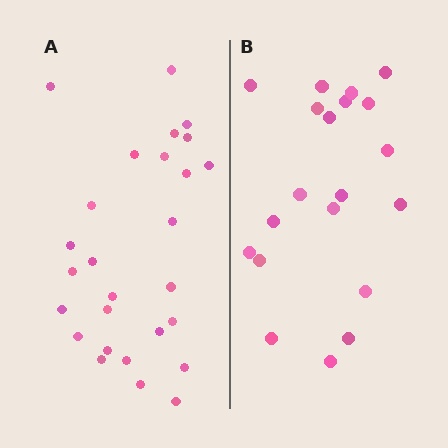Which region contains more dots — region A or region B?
Region A (the left region) has more dots.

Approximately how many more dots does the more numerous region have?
Region A has roughly 8 or so more dots than region B.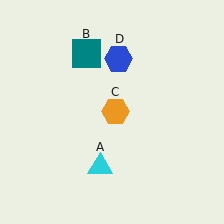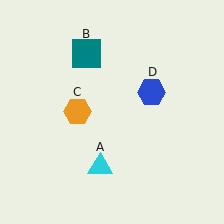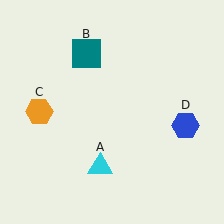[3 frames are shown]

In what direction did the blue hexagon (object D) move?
The blue hexagon (object D) moved down and to the right.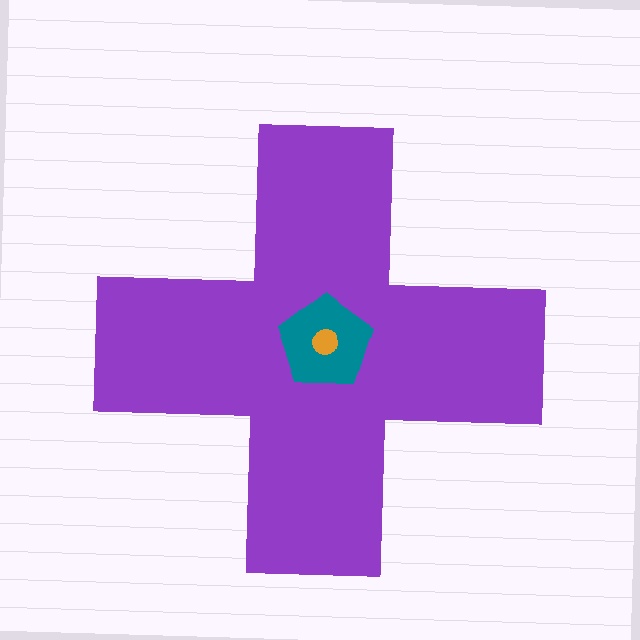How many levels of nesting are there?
3.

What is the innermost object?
The orange circle.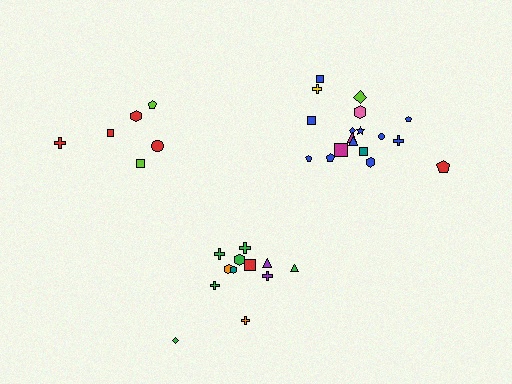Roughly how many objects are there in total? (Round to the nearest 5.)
Roughly 35 objects in total.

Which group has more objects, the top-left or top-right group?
The top-right group.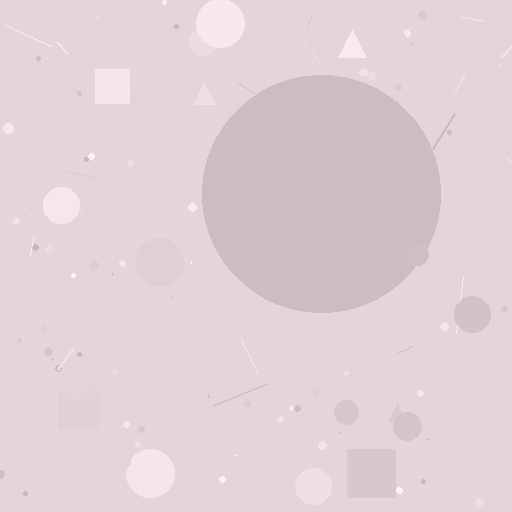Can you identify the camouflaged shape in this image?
The camouflaged shape is a circle.